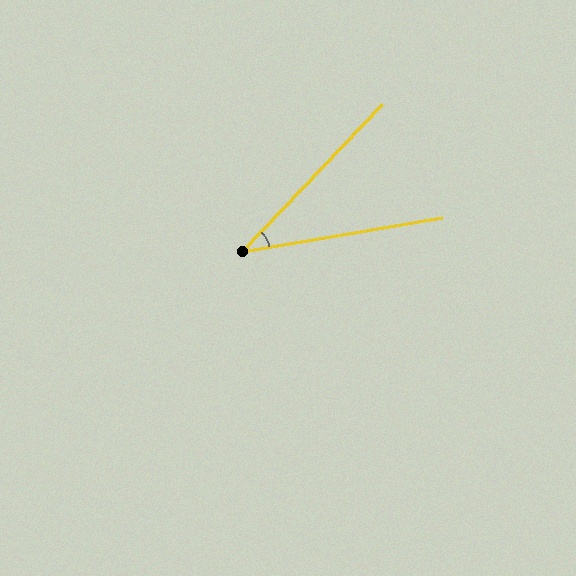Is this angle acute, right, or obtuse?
It is acute.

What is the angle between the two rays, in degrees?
Approximately 37 degrees.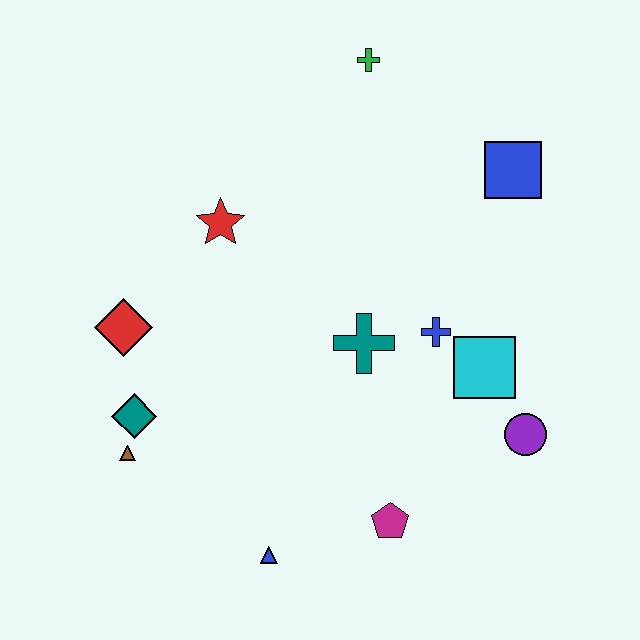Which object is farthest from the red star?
The purple circle is farthest from the red star.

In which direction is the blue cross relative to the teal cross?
The blue cross is to the right of the teal cross.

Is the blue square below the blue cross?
No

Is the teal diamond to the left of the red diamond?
No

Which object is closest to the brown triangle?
The teal diamond is closest to the brown triangle.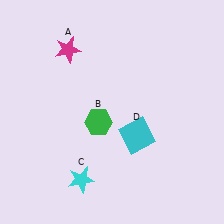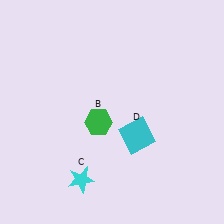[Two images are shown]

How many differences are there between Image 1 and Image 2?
There is 1 difference between the two images.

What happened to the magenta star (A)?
The magenta star (A) was removed in Image 2. It was in the top-left area of Image 1.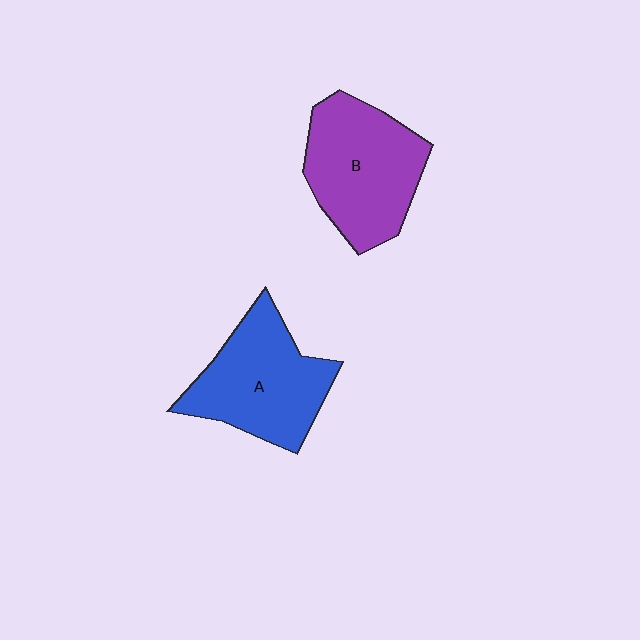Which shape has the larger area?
Shape B (purple).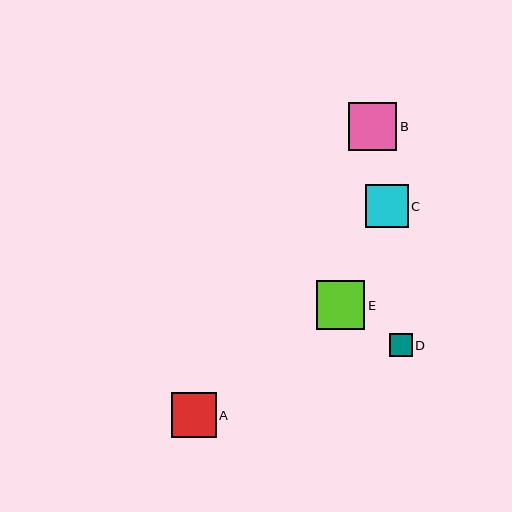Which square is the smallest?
Square D is the smallest with a size of approximately 23 pixels.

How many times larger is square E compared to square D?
Square E is approximately 2.1 times the size of square D.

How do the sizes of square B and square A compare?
Square B and square A are approximately the same size.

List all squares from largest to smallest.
From largest to smallest: E, B, A, C, D.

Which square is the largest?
Square E is the largest with a size of approximately 48 pixels.